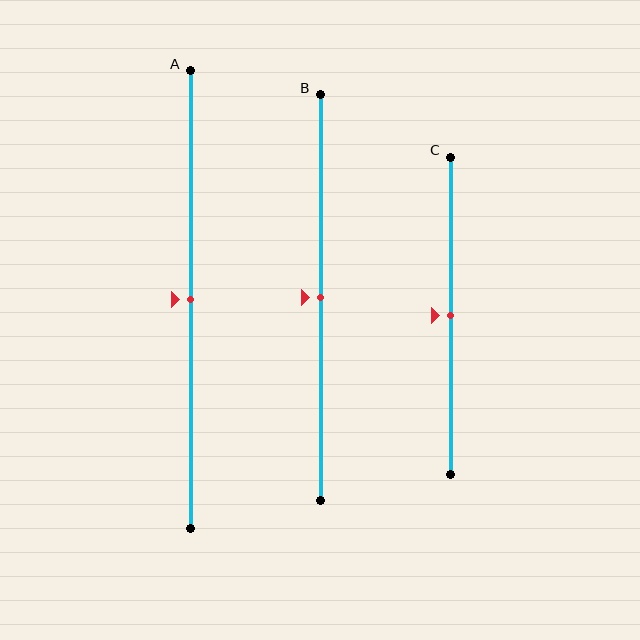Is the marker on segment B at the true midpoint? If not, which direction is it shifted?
Yes, the marker on segment B is at the true midpoint.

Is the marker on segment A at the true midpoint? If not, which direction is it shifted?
Yes, the marker on segment A is at the true midpoint.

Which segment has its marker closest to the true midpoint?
Segment A has its marker closest to the true midpoint.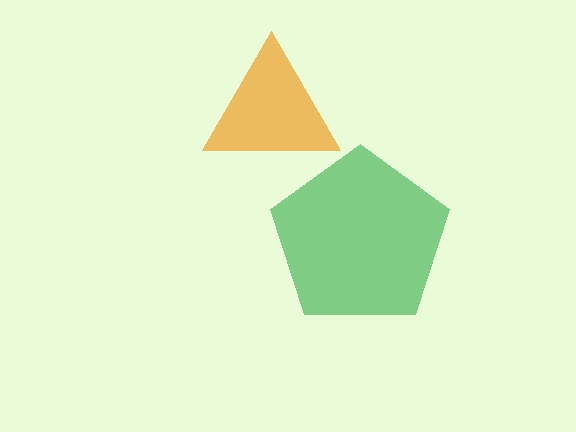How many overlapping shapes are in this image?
There are 2 overlapping shapes in the image.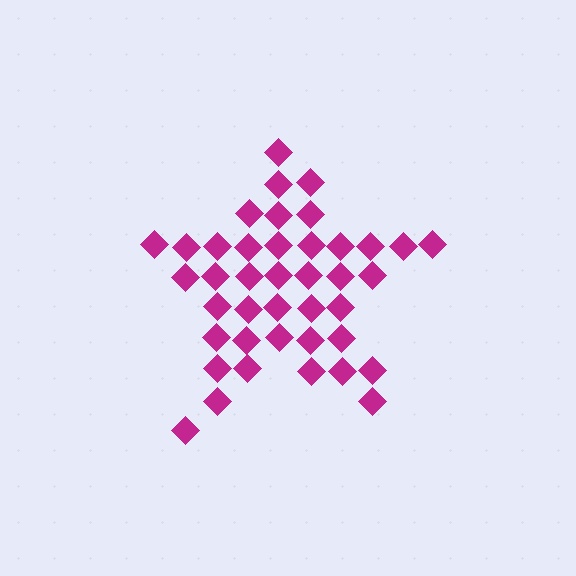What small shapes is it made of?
It is made of small diamonds.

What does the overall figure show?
The overall figure shows a star.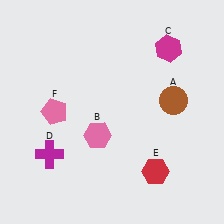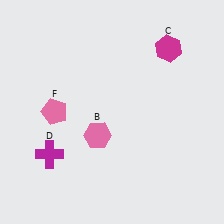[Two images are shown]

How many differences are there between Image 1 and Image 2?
There are 2 differences between the two images.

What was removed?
The brown circle (A), the red hexagon (E) were removed in Image 2.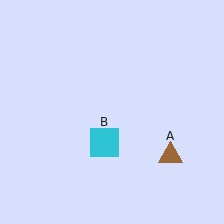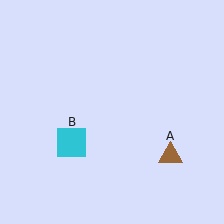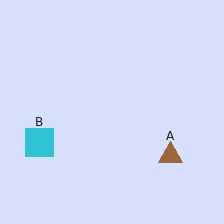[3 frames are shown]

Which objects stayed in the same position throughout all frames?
Brown triangle (object A) remained stationary.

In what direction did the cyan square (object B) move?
The cyan square (object B) moved left.